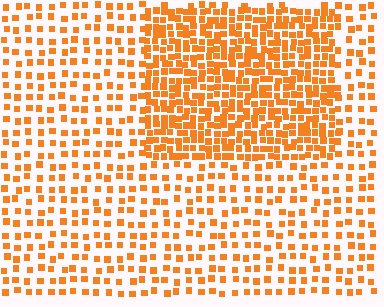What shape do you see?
I see a rectangle.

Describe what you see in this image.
The image contains small orange elements arranged at two different densities. A rectangle-shaped region is visible where the elements are more densely packed than the surrounding area.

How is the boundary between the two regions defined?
The boundary is defined by a change in element density (approximately 2.3x ratio). All elements are the same color, size, and shape.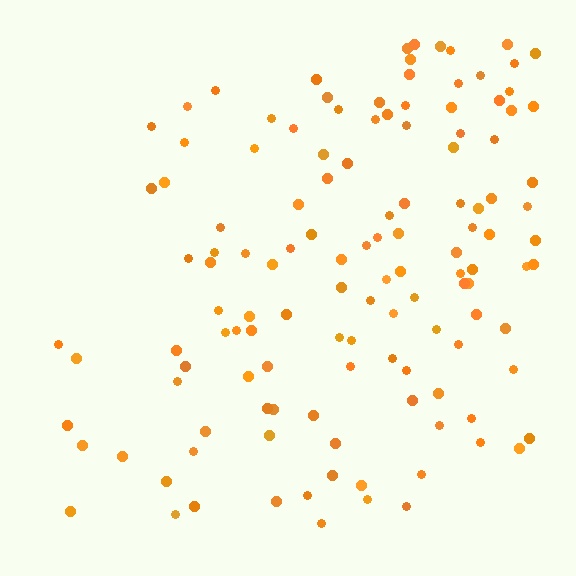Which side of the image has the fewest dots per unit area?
The left.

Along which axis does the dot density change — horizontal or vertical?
Horizontal.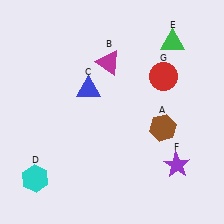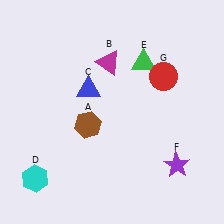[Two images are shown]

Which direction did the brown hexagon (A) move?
The brown hexagon (A) moved left.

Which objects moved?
The objects that moved are: the brown hexagon (A), the green triangle (E).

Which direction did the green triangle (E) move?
The green triangle (E) moved left.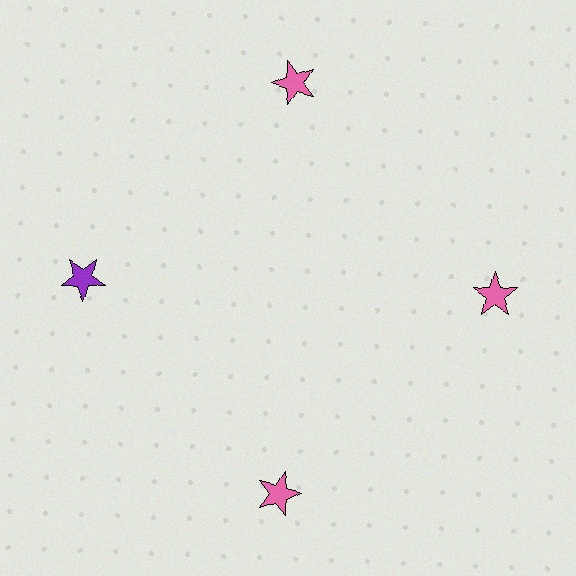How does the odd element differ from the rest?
It has a different color: purple instead of pink.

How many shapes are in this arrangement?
There are 4 shapes arranged in a ring pattern.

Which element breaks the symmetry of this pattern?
The purple star at roughly the 9 o'clock position breaks the symmetry. All other shapes are pink stars.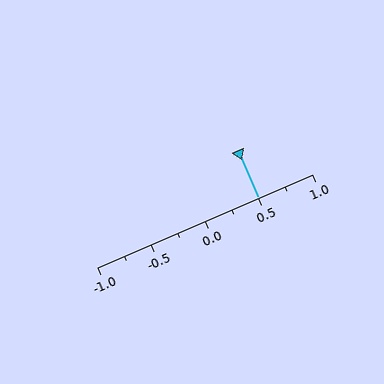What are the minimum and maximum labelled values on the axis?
The axis runs from -1.0 to 1.0.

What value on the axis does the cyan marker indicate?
The marker indicates approximately 0.5.